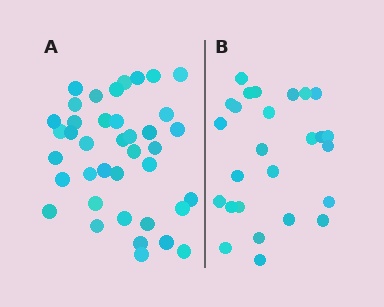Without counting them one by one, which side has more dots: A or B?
Region A (the left region) has more dots.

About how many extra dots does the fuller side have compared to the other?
Region A has approximately 15 more dots than region B.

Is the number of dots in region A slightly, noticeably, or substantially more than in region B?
Region A has substantially more. The ratio is roughly 1.5 to 1.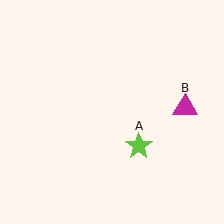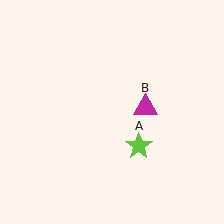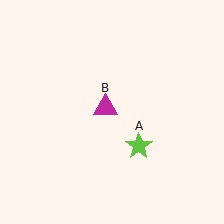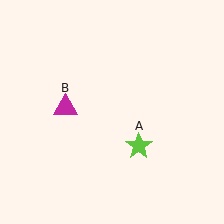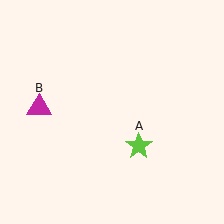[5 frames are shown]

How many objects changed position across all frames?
1 object changed position: magenta triangle (object B).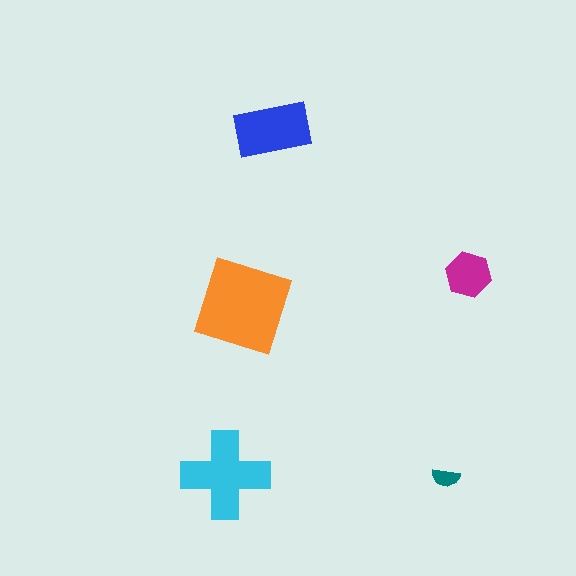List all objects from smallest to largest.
The teal semicircle, the magenta hexagon, the blue rectangle, the cyan cross, the orange square.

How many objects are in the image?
There are 5 objects in the image.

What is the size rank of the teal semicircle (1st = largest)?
5th.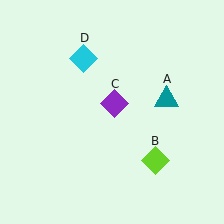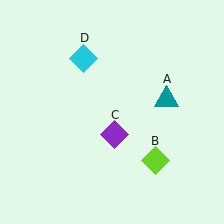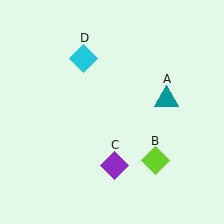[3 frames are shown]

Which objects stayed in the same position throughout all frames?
Teal triangle (object A) and lime diamond (object B) and cyan diamond (object D) remained stationary.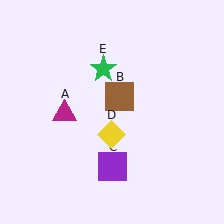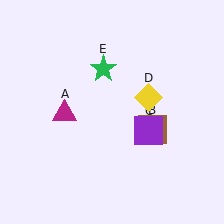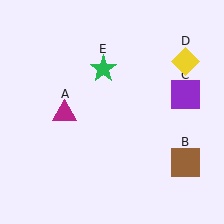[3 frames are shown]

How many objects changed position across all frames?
3 objects changed position: brown square (object B), purple square (object C), yellow diamond (object D).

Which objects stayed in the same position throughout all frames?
Magenta triangle (object A) and green star (object E) remained stationary.